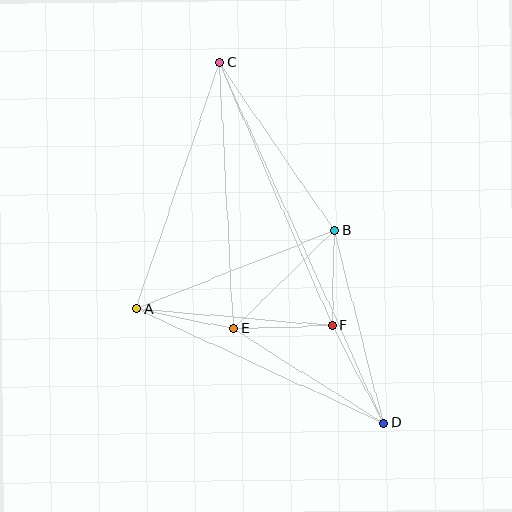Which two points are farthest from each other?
Points C and D are farthest from each other.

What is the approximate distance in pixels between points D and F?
The distance between D and F is approximately 110 pixels.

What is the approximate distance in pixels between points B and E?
The distance between B and E is approximately 141 pixels.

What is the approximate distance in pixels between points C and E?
The distance between C and E is approximately 266 pixels.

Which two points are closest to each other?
Points B and F are closest to each other.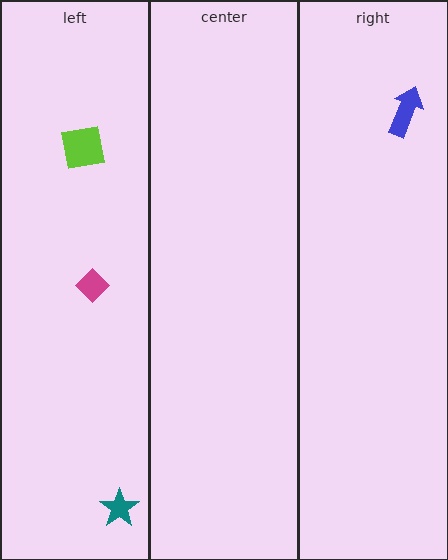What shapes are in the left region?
The lime square, the magenta diamond, the teal star.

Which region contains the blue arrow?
The right region.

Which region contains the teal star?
The left region.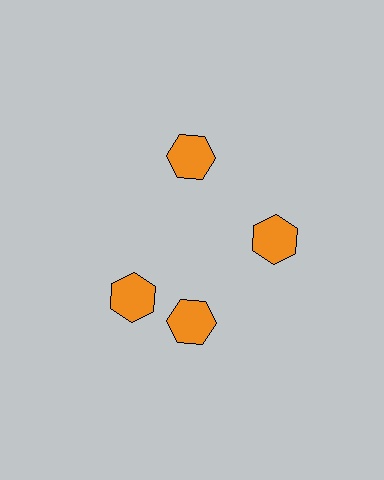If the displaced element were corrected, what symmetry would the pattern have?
It would have 4-fold rotational symmetry — the pattern would map onto itself every 90 degrees.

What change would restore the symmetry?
The symmetry would be restored by rotating it back into even spacing with its neighbors so that all 4 hexagons sit at equal angles and equal distance from the center.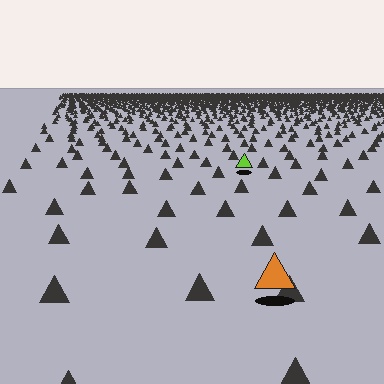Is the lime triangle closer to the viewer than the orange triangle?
No. The orange triangle is closer — you can tell from the texture gradient: the ground texture is coarser near it.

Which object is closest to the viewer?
The orange triangle is closest. The texture marks near it are larger and more spread out.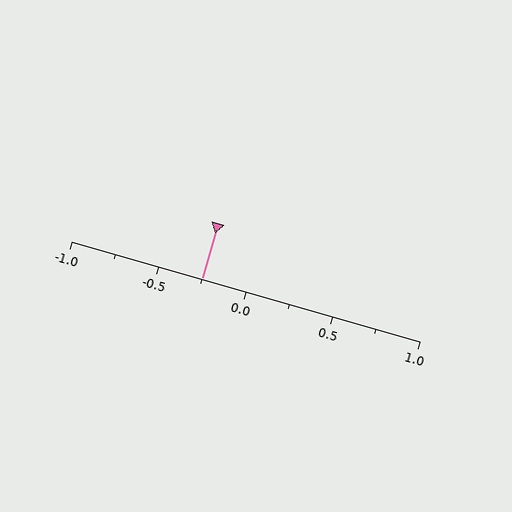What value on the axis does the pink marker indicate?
The marker indicates approximately -0.25.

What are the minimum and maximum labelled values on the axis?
The axis runs from -1.0 to 1.0.